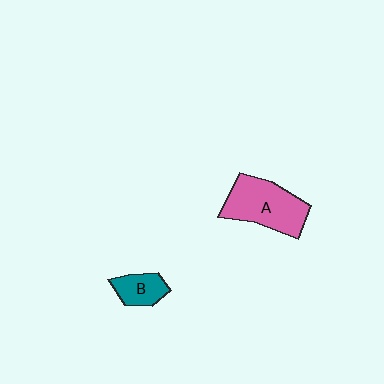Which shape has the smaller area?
Shape B (teal).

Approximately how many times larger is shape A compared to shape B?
Approximately 2.3 times.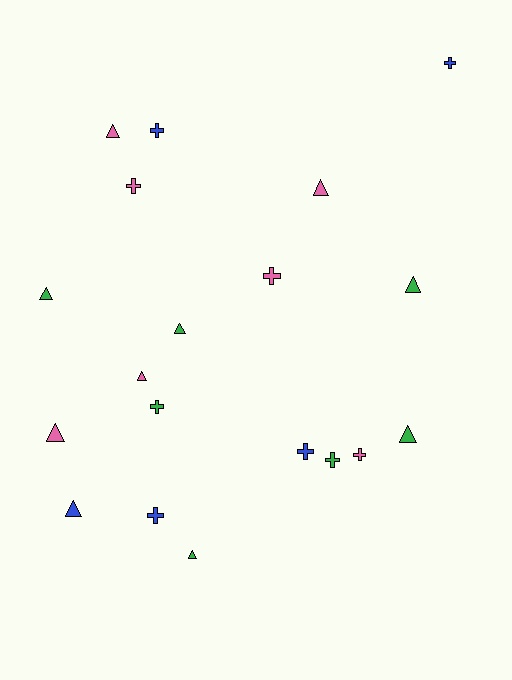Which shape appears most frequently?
Triangle, with 10 objects.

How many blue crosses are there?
There are 4 blue crosses.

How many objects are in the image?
There are 19 objects.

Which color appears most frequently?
Green, with 7 objects.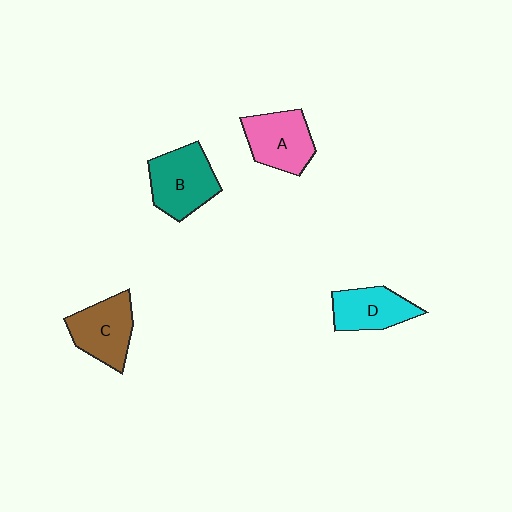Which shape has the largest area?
Shape B (teal).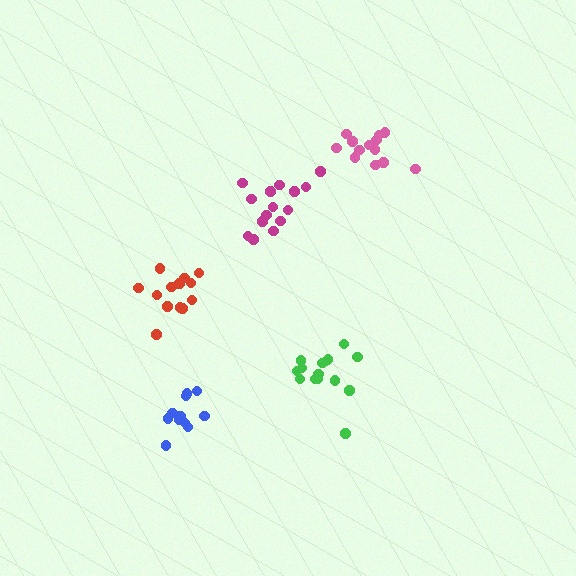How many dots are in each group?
Group 1: 15 dots, Group 2: 13 dots, Group 3: 15 dots, Group 4: 12 dots, Group 5: 13 dots (68 total).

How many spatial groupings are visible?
There are 5 spatial groupings.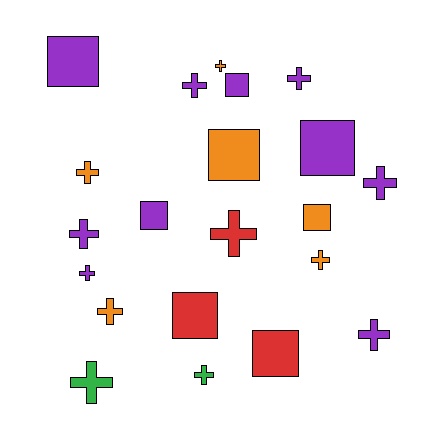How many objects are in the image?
There are 21 objects.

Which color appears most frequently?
Purple, with 10 objects.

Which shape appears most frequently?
Cross, with 13 objects.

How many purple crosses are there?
There are 6 purple crosses.